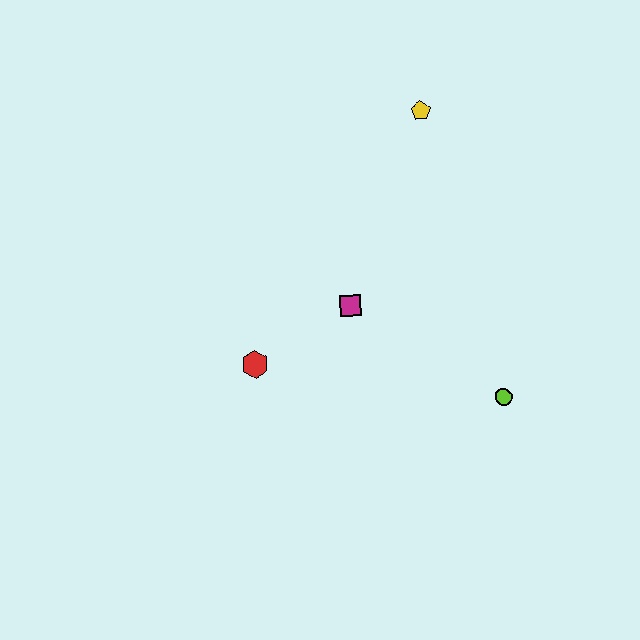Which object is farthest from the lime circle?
The yellow pentagon is farthest from the lime circle.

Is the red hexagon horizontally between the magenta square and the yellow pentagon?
No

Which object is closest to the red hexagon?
The magenta square is closest to the red hexagon.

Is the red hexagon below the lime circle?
No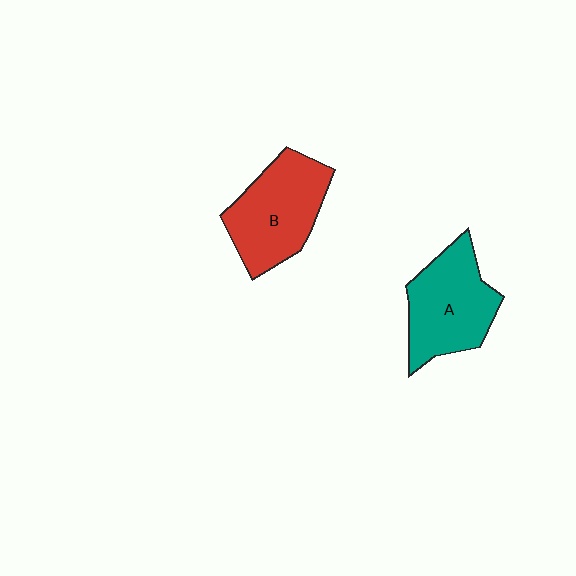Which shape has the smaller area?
Shape A (teal).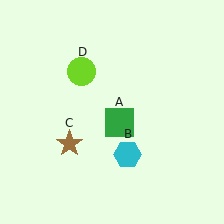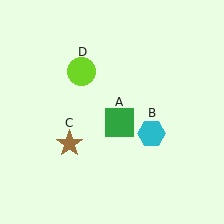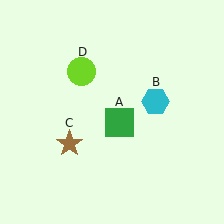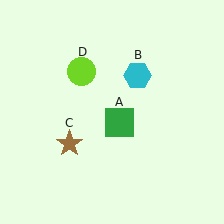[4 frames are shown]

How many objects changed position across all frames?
1 object changed position: cyan hexagon (object B).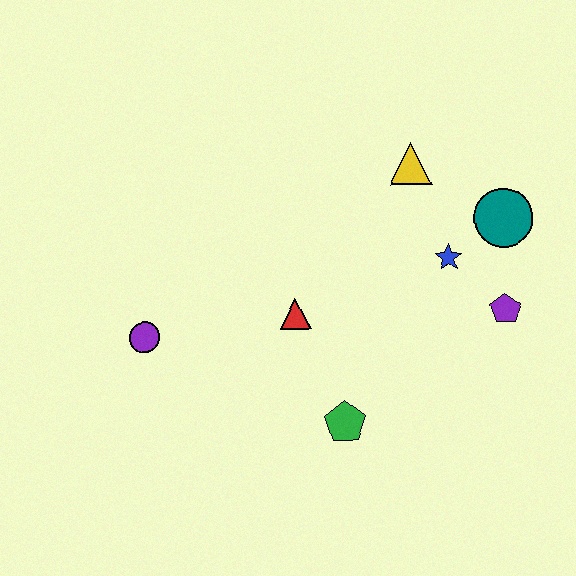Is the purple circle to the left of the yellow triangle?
Yes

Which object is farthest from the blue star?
The purple circle is farthest from the blue star.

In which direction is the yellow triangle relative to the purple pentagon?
The yellow triangle is above the purple pentagon.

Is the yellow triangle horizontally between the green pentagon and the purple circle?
No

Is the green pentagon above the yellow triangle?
No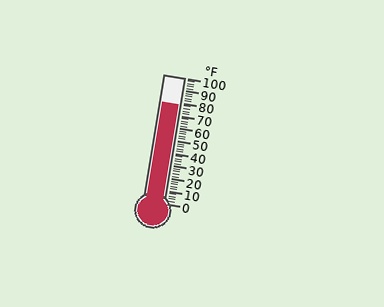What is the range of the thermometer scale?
The thermometer scale ranges from 0°F to 100°F.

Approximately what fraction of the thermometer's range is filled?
The thermometer is filled to approximately 80% of its range.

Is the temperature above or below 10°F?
The temperature is above 10°F.